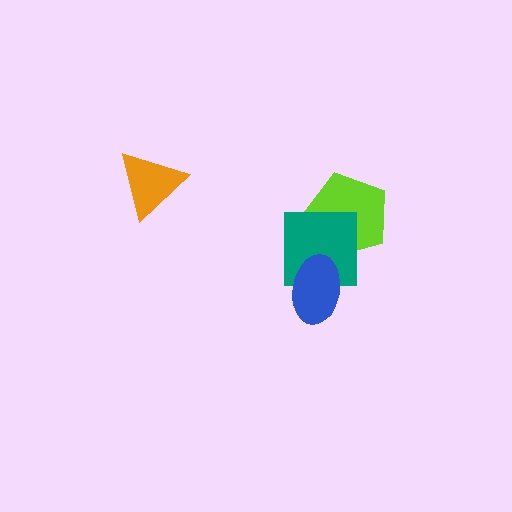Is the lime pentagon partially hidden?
Yes, it is partially covered by another shape.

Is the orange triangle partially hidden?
No, no other shape covers it.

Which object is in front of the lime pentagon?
The teal square is in front of the lime pentagon.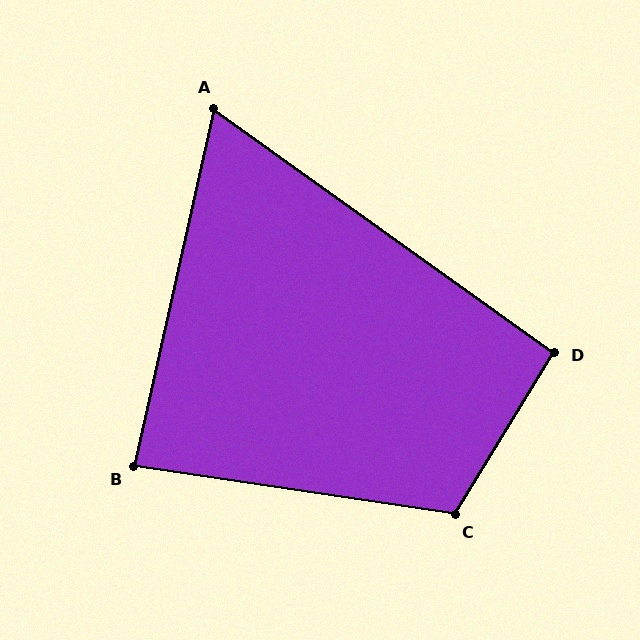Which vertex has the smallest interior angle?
A, at approximately 67 degrees.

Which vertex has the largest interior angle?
C, at approximately 113 degrees.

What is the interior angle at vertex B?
Approximately 86 degrees (approximately right).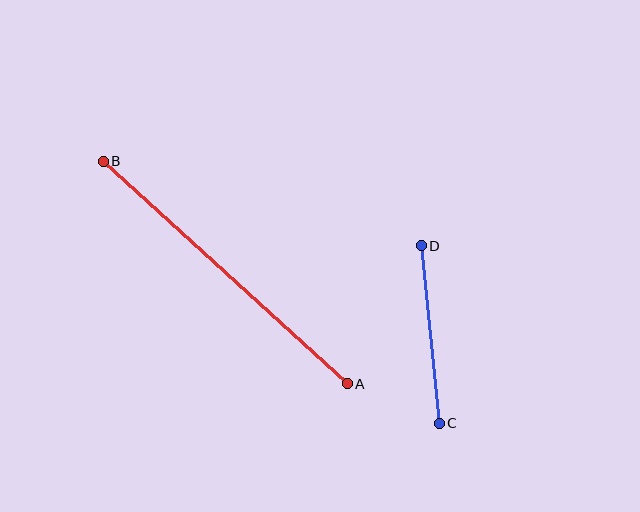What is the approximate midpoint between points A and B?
The midpoint is at approximately (225, 272) pixels.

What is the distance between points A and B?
The distance is approximately 330 pixels.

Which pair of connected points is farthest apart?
Points A and B are farthest apart.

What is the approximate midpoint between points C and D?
The midpoint is at approximately (430, 335) pixels.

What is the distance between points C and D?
The distance is approximately 179 pixels.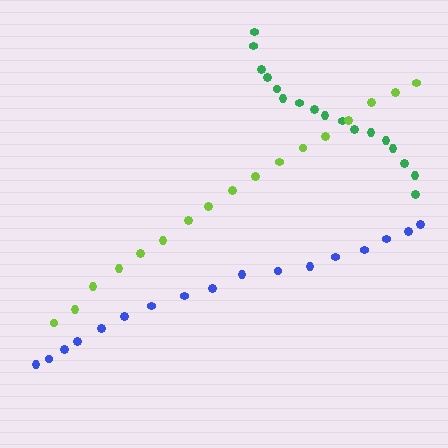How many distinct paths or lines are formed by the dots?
There are 3 distinct paths.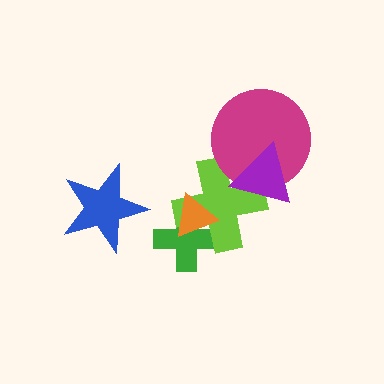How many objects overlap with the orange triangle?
2 objects overlap with the orange triangle.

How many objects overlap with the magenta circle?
2 objects overlap with the magenta circle.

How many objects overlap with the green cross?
2 objects overlap with the green cross.